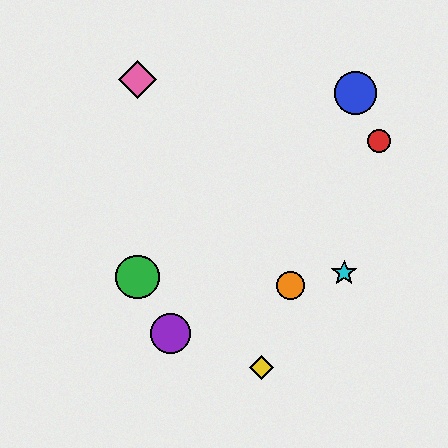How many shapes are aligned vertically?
2 shapes (the green circle, the pink diamond) are aligned vertically.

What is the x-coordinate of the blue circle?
The blue circle is at x≈355.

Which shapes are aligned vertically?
The green circle, the pink diamond are aligned vertically.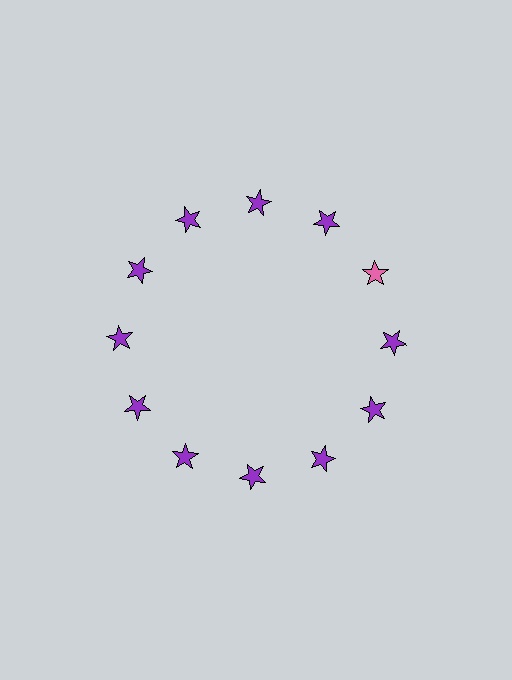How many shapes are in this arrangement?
There are 12 shapes arranged in a ring pattern.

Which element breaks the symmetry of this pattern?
The pink star at roughly the 2 o'clock position breaks the symmetry. All other shapes are purple stars.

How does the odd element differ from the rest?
It has a different color: pink instead of purple.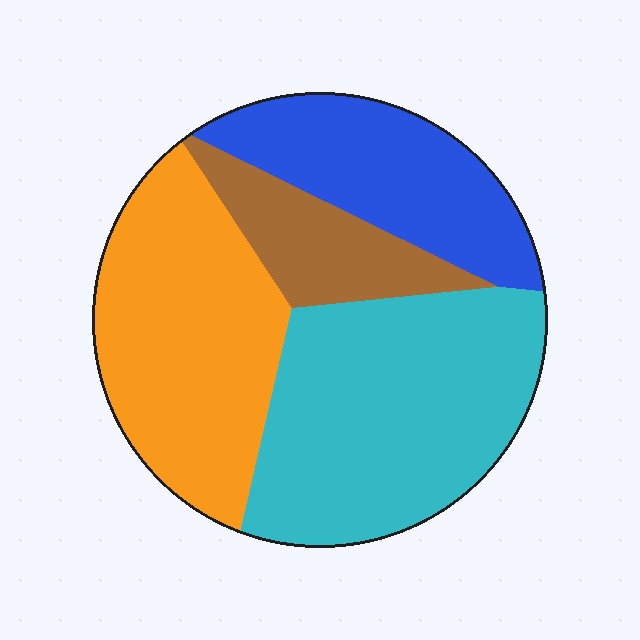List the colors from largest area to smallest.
From largest to smallest: cyan, orange, blue, brown.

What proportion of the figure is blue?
Blue covers 21% of the figure.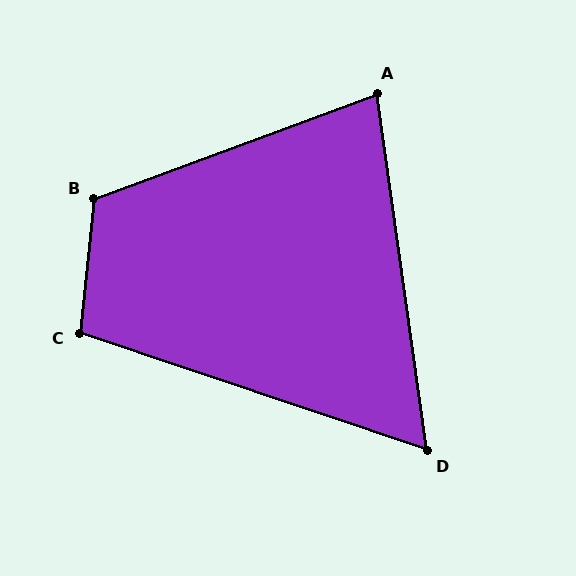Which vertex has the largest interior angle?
B, at approximately 116 degrees.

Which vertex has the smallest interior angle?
D, at approximately 64 degrees.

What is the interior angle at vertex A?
Approximately 78 degrees (acute).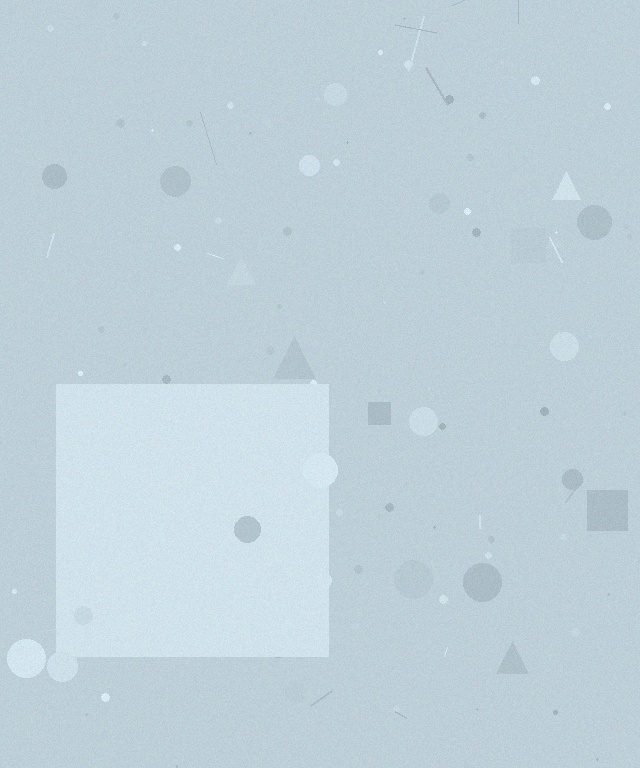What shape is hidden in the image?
A square is hidden in the image.